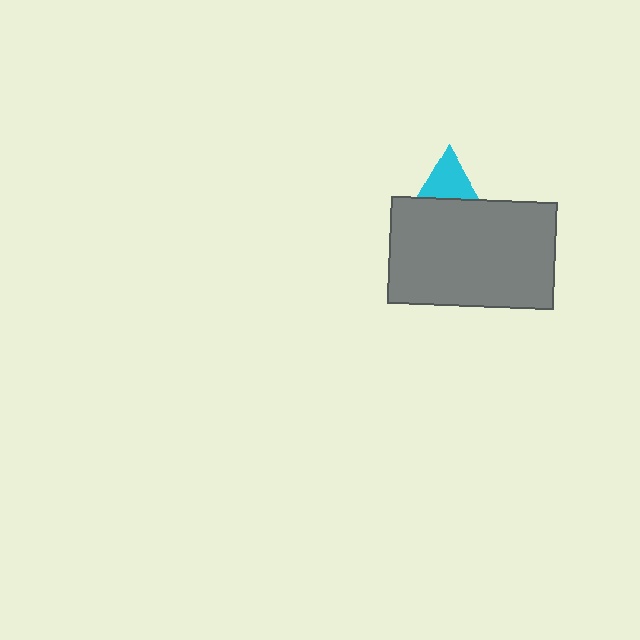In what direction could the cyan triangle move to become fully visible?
The cyan triangle could move up. That would shift it out from behind the gray rectangle entirely.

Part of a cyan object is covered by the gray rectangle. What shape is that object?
It is a triangle.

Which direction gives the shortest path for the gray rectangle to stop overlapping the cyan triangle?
Moving down gives the shortest separation.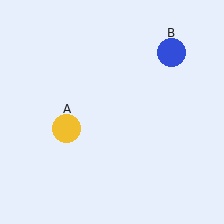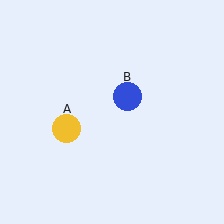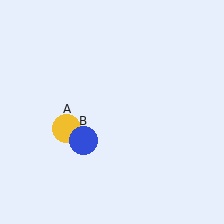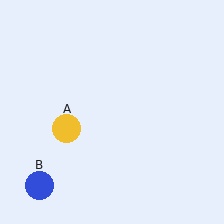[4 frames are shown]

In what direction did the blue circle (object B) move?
The blue circle (object B) moved down and to the left.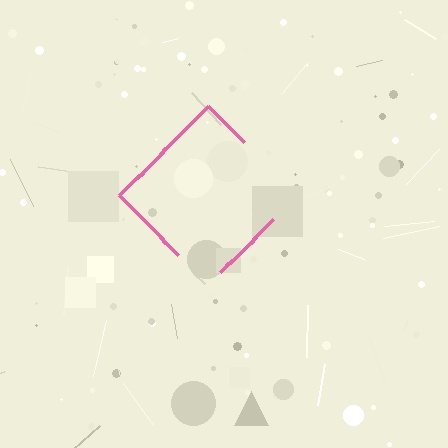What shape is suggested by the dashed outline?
The dashed outline suggests a diamond.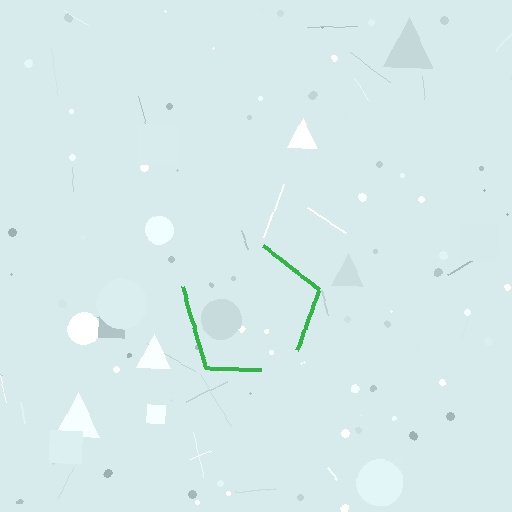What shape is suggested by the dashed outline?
The dashed outline suggests a pentagon.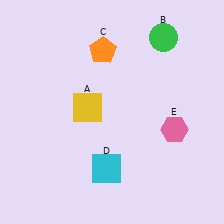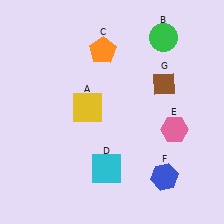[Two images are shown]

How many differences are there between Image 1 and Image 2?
There are 2 differences between the two images.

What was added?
A blue hexagon (F), a brown diamond (G) were added in Image 2.